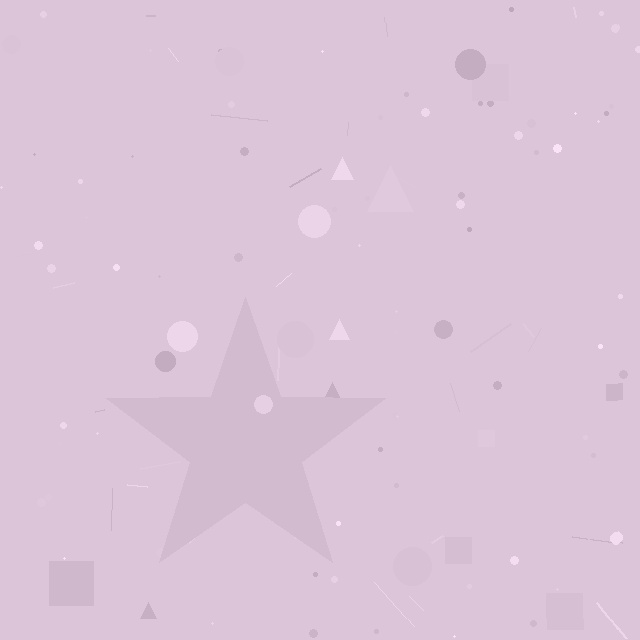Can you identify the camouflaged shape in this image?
The camouflaged shape is a star.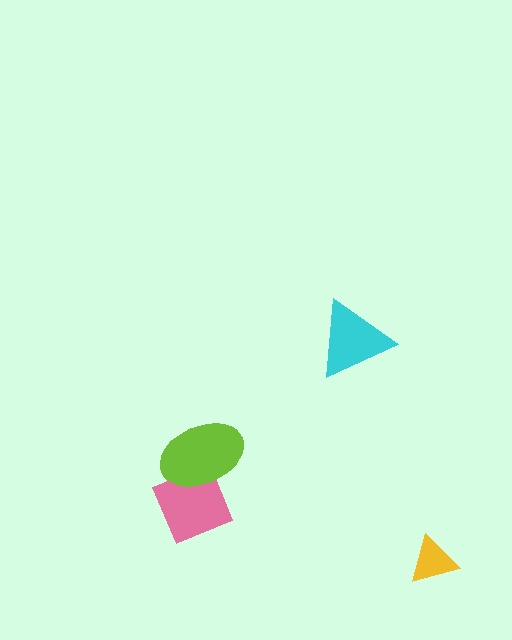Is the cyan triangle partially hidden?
No, no other shape covers it.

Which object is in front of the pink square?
The lime ellipse is in front of the pink square.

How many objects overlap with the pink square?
1 object overlaps with the pink square.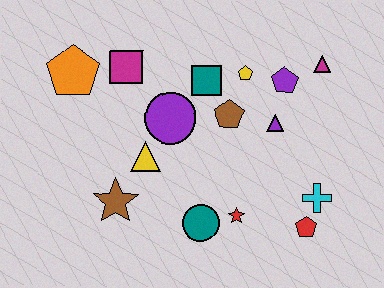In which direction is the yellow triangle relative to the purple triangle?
The yellow triangle is to the left of the purple triangle.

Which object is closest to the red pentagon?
The cyan cross is closest to the red pentagon.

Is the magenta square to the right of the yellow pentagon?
No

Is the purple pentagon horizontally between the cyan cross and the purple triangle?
Yes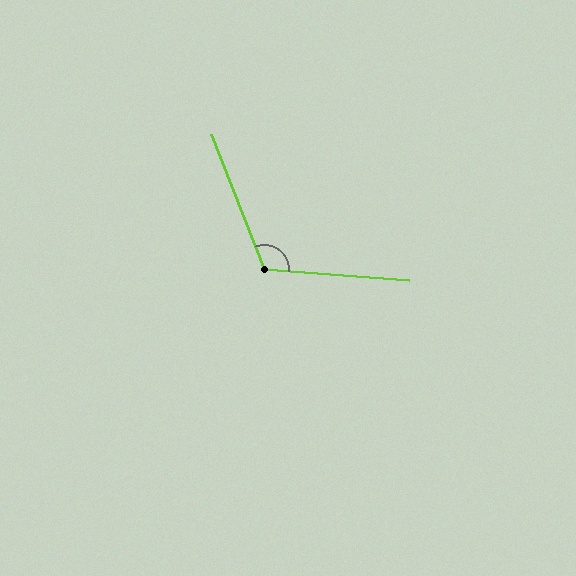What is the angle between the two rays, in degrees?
Approximately 115 degrees.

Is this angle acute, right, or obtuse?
It is obtuse.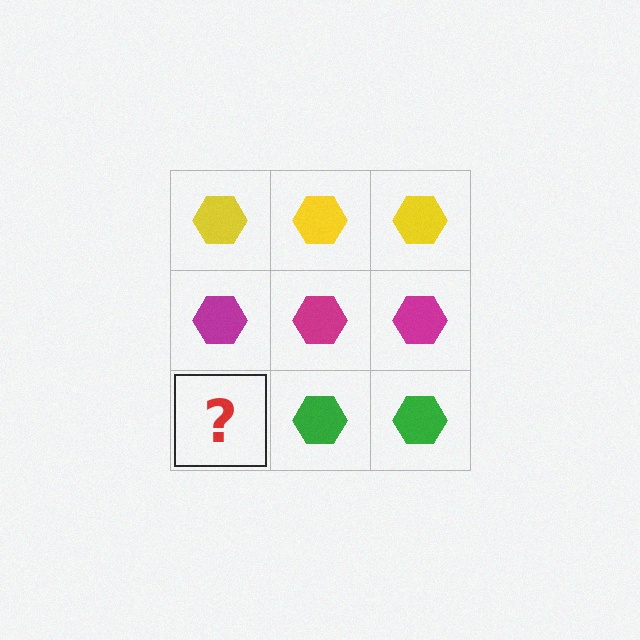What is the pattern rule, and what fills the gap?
The rule is that each row has a consistent color. The gap should be filled with a green hexagon.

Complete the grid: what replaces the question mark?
The question mark should be replaced with a green hexagon.